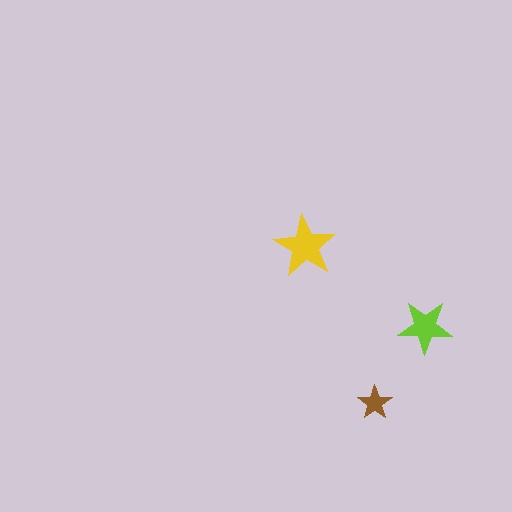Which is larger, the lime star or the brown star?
The lime one.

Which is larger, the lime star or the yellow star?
The yellow one.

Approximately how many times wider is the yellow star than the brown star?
About 2 times wider.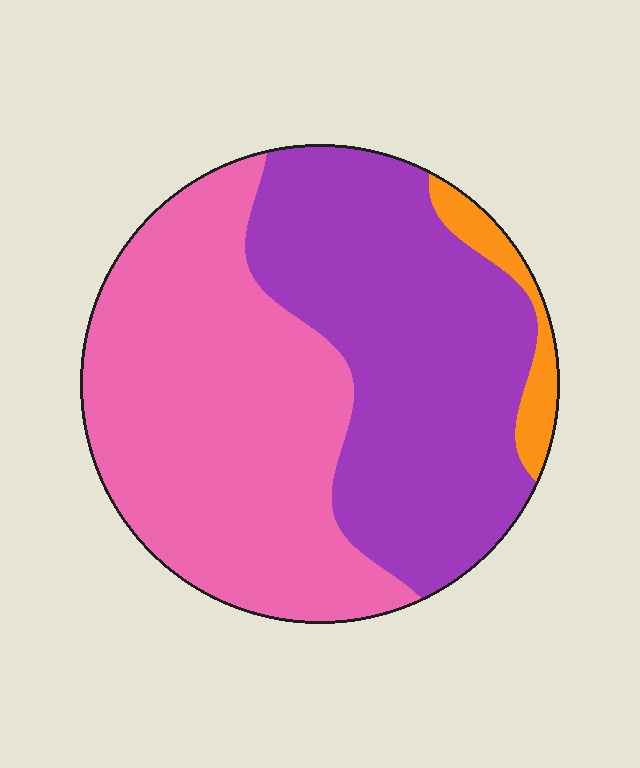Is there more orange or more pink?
Pink.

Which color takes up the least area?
Orange, at roughly 5%.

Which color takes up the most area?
Pink, at roughly 50%.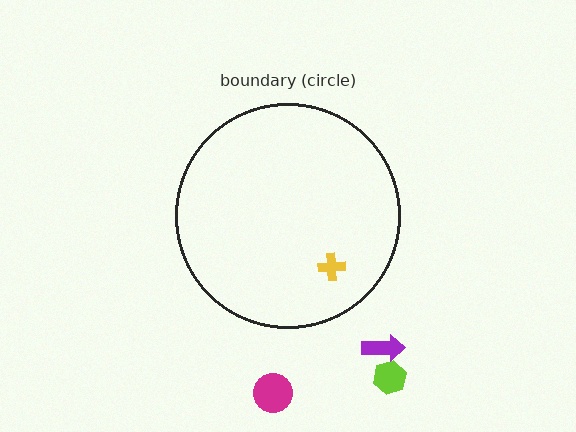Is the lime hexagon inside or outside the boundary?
Outside.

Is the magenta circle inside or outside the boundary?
Outside.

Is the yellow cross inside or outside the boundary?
Inside.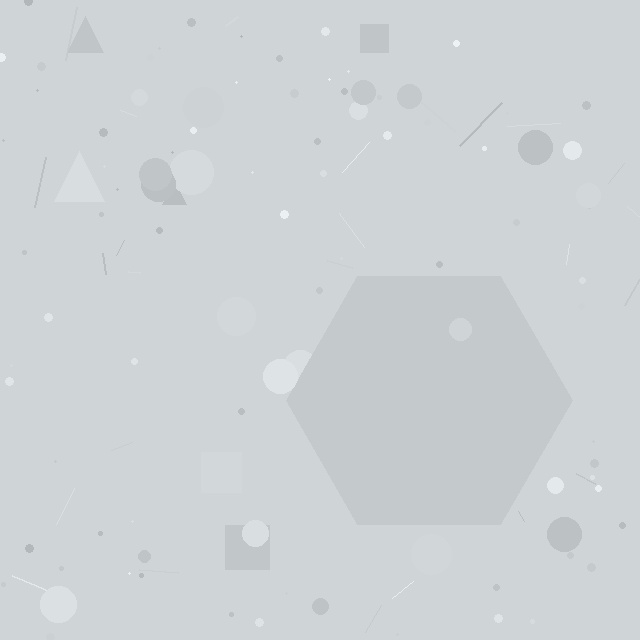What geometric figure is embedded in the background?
A hexagon is embedded in the background.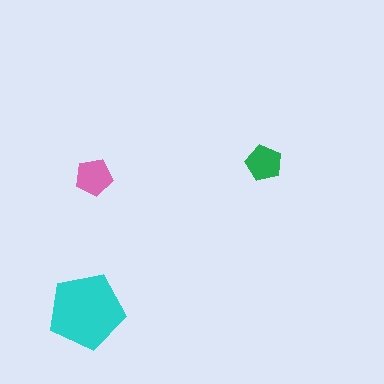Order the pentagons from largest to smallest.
the cyan one, the pink one, the green one.